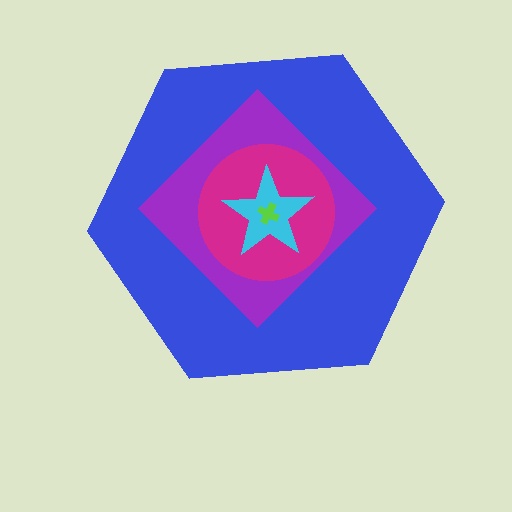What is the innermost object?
The lime cross.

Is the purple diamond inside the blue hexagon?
Yes.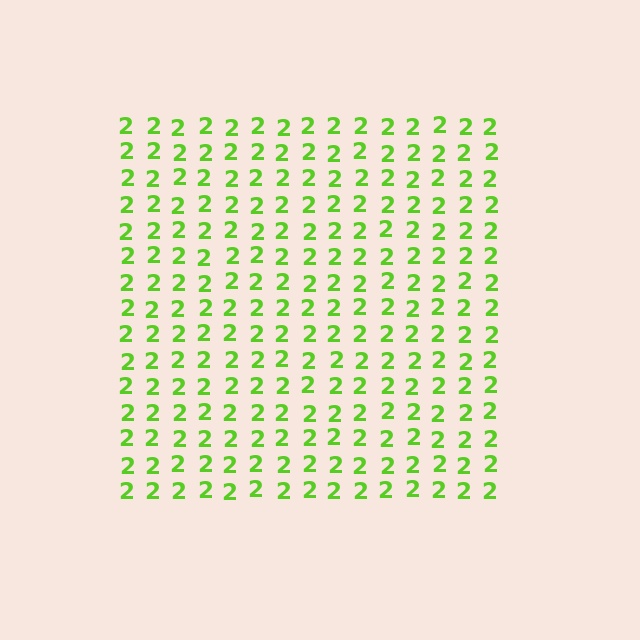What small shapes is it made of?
It is made of small digit 2's.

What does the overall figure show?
The overall figure shows a square.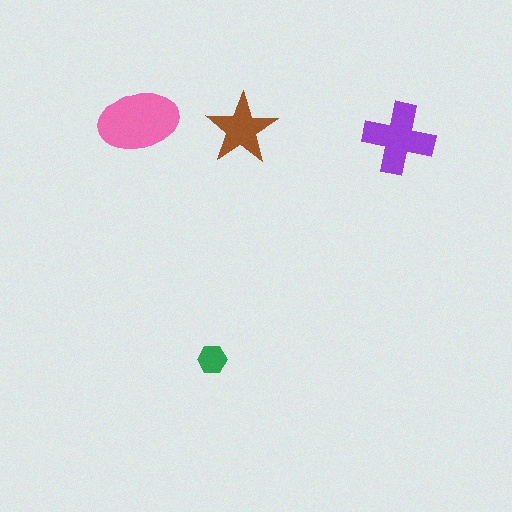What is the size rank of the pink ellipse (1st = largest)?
1st.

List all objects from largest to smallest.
The pink ellipse, the purple cross, the brown star, the green hexagon.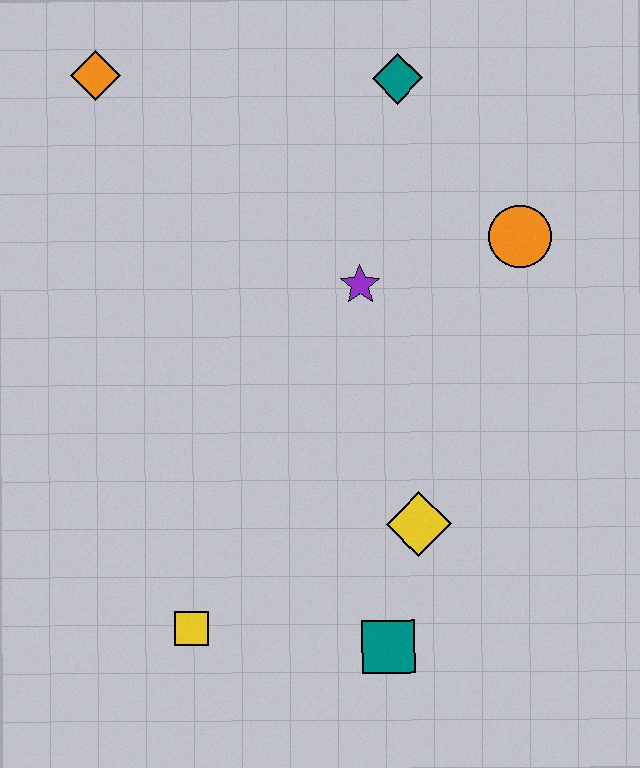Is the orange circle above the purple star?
Yes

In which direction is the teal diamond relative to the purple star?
The teal diamond is above the purple star.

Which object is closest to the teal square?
The yellow diamond is closest to the teal square.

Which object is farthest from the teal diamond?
The yellow square is farthest from the teal diamond.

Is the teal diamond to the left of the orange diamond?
No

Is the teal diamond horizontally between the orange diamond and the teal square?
No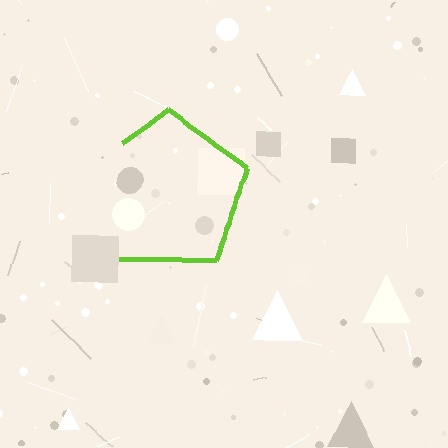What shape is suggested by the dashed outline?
The dashed outline suggests a pentagon.